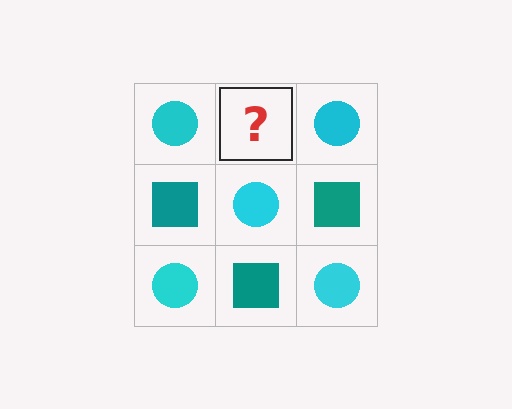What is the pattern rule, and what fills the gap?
The rule is that it alternates cyan circle and teal square in a checkerboard pattern. The gap should be filled with a teal square.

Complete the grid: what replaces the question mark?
The question mark should be replaced with a teal square.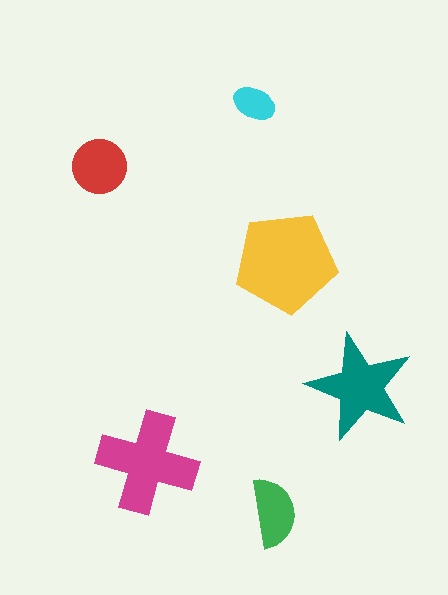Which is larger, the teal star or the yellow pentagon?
The yellow pentagon.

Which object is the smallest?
The cyan ellipse.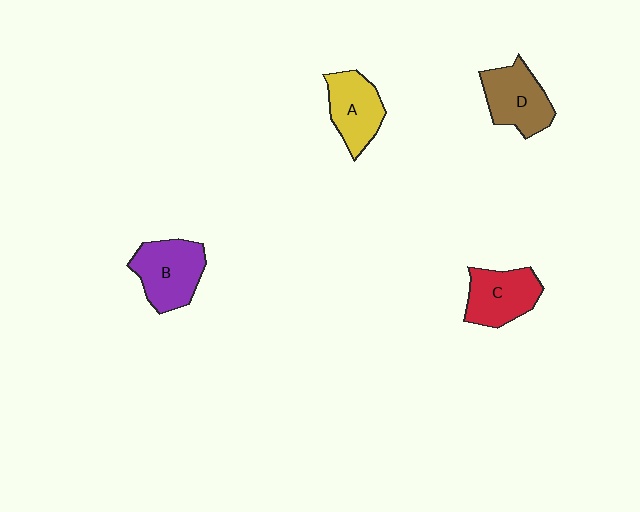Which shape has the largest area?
Shape B (purple).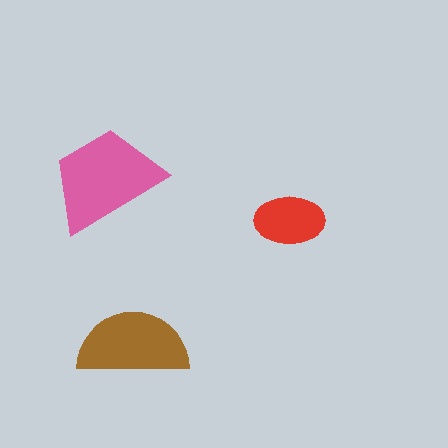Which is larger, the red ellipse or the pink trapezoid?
The pink trapezoid.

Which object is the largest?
The pink trapezoid.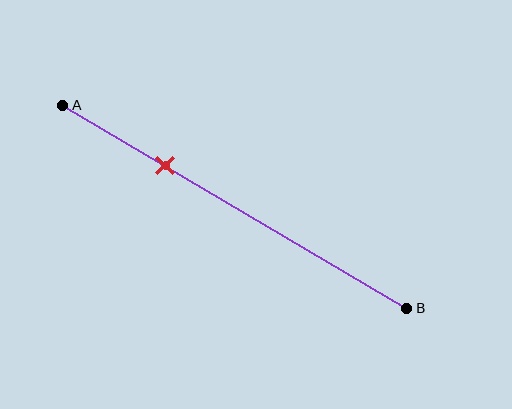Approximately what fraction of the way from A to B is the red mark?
The red mark is approximately 30% of the way from A to B.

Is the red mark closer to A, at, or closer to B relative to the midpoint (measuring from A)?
The red mark is closer to point A than the midpoint of segment AB.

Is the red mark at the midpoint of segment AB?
No, the mark is at about 30% from A, not at the 50% midpoint.